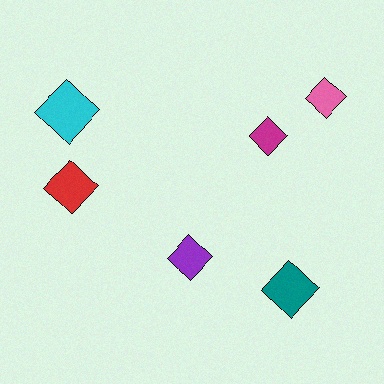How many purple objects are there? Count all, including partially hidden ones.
There is 1 purple object.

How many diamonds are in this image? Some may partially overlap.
There are 6 diamonds.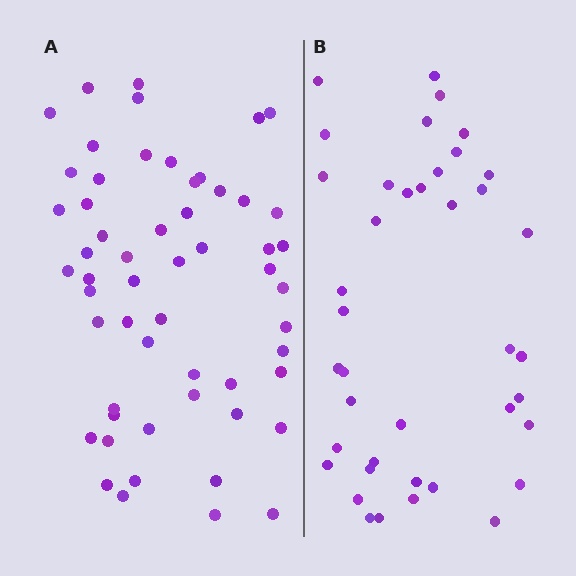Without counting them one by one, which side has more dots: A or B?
Region A (the left region) has more dots.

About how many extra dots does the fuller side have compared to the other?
Region A has approximately 15 more dots than region B.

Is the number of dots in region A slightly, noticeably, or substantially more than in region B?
Region A has noticeably more, but not dramatically so. The ratio is roughly 1.4 to 1.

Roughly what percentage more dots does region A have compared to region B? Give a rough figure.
About 40% more.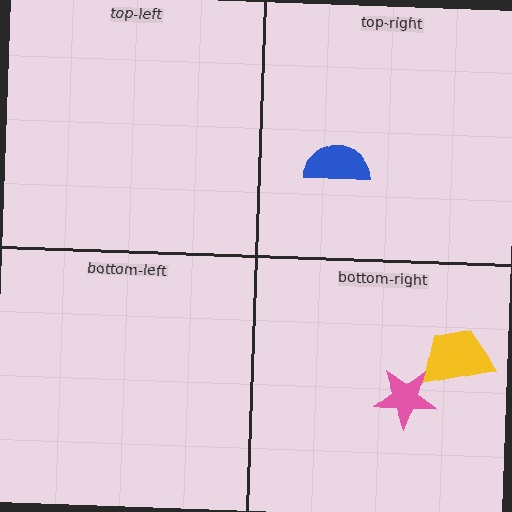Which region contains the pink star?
The bottom-right region.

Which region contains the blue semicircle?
The top-right region.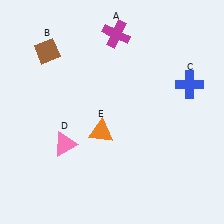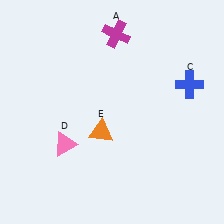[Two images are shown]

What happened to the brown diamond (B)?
The brown diamond (B) was removed in Image 2. It was in the top-left area of Image 1.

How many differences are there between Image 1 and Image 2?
There is 1 difference between the two images.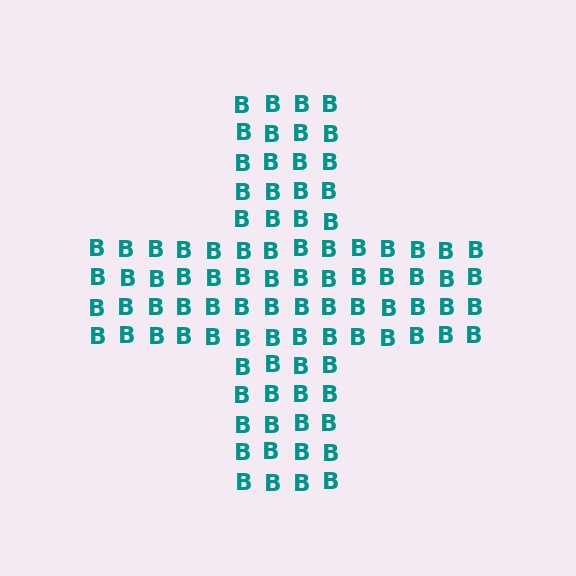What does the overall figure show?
The overall figure shows a cross.